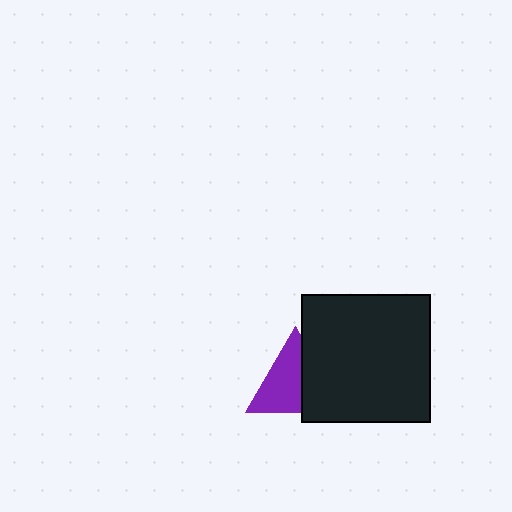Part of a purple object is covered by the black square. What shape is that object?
It is a triangle.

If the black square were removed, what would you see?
You would see the complete purple triangle.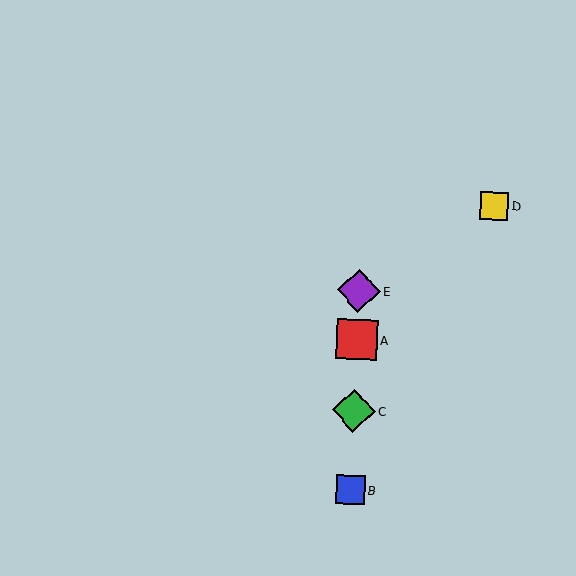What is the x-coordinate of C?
Object C is at x≈354.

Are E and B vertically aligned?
Yes, both are at x≈359.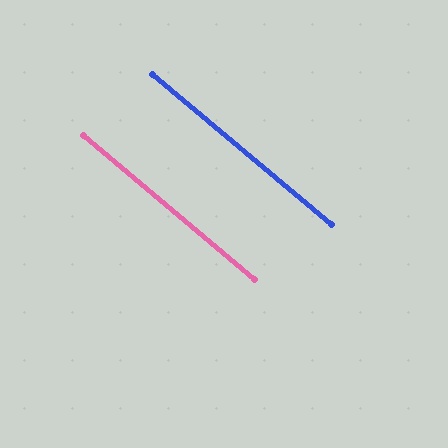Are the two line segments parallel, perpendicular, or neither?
Parallel — their directions differ by only 0.1°.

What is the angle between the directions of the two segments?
Approximately 0 degrees.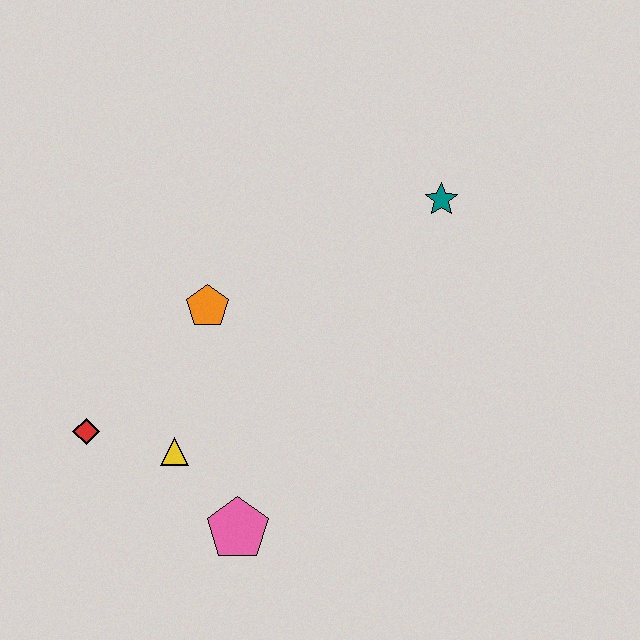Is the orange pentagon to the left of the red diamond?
No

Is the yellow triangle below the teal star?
Yes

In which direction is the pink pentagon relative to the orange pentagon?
The pink pentagon is below the orange pentagon.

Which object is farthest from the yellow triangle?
The teal star is farthest from the yellow triangle.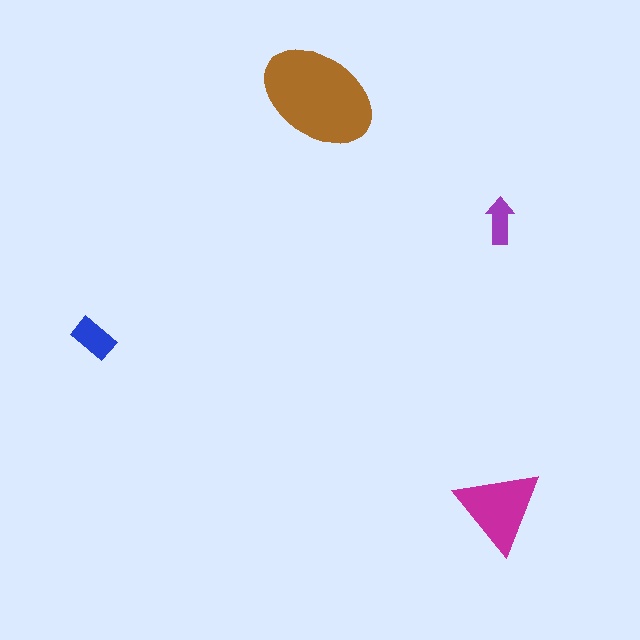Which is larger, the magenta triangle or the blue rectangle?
The magenta triangle.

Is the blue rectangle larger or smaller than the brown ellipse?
Smaller.